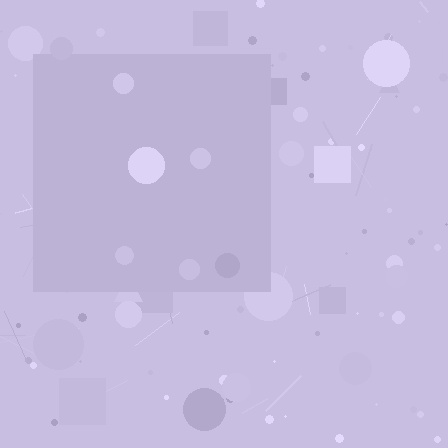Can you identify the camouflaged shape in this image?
The camouflaged shape is a square.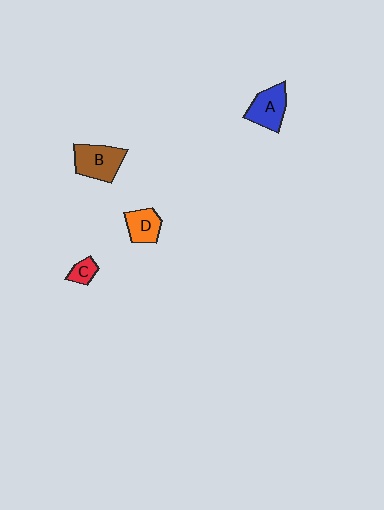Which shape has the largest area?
Shape B (brown).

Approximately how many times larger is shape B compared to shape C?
Approximately 2.7 times.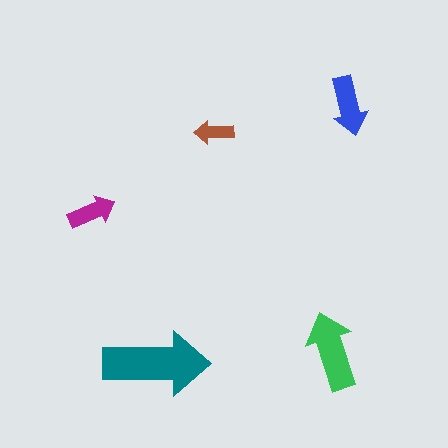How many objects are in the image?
There are 5 objects in the image.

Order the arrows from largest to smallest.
the teal one, the green one, the blue one, the magenta one, the brown one.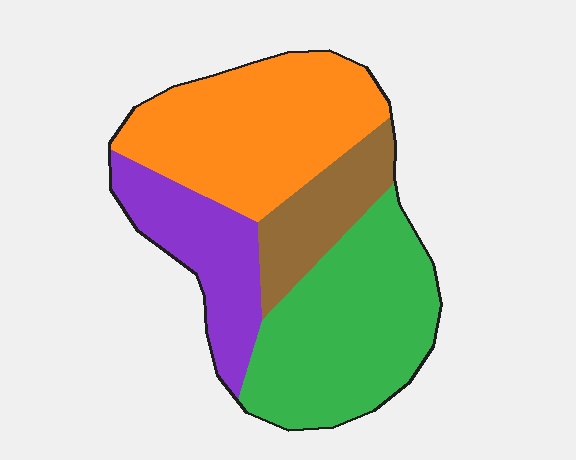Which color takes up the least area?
Brown, at roughly 15%.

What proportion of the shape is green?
Green takes up about one third (1/3) of the shape.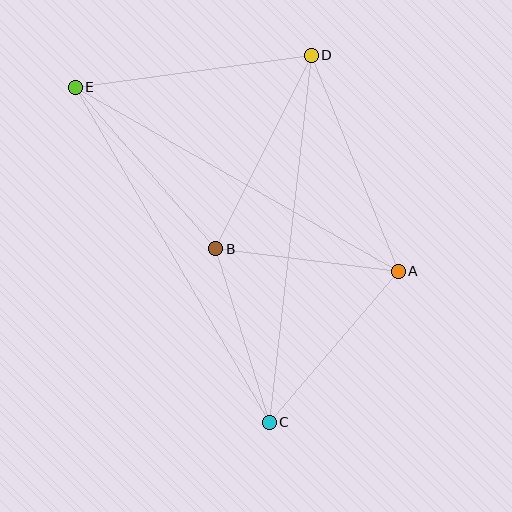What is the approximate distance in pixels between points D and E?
The distance between D and E is approximately 238 pixels.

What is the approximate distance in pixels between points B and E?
The distance between B and E is approximately 214 pixels.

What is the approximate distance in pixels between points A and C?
The distance between A and C is approximately 199 pixels.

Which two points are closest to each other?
Points B and C are closest to each other.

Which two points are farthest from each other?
Points C and E are farthest from each other.